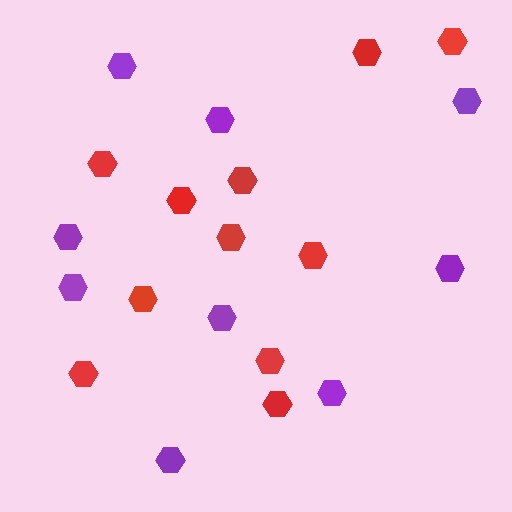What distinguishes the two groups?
There are 2 groups: one group of red hexagons (11) and one group of purple hexagons (9).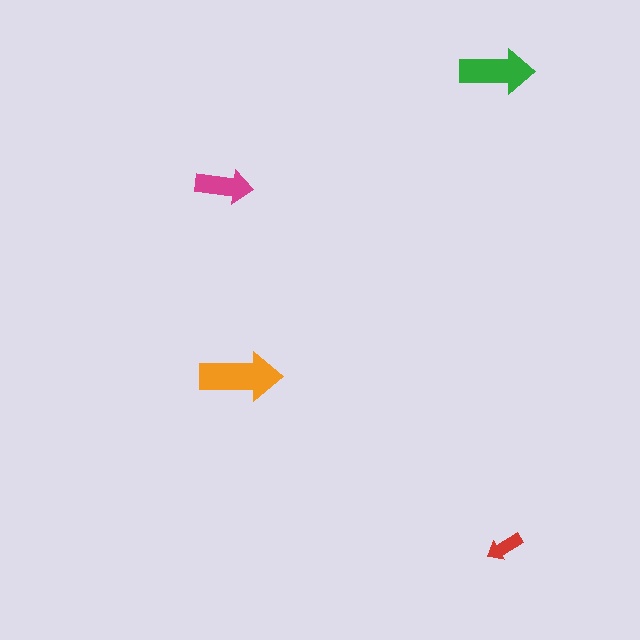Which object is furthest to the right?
The red arrow is rightmost.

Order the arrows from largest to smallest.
the orange one, the green one, the magenta one, the red one.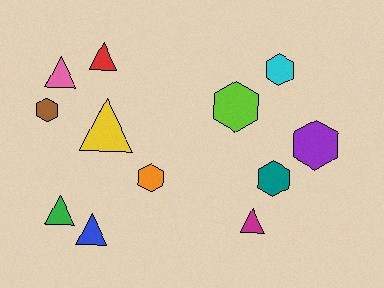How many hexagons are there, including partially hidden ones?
There are 6 hexagons.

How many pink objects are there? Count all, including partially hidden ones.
There is 1 pink object.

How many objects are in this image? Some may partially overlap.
There are 12 objects.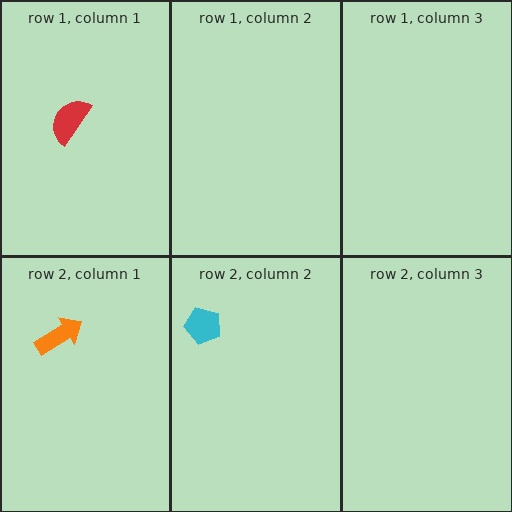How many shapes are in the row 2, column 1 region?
1.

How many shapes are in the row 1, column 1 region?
1.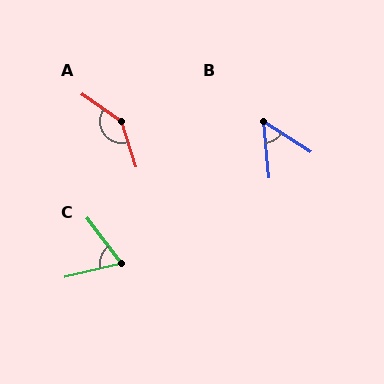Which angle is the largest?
A, at approximately 142 degrees.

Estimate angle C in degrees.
Approximately 66 degrees.